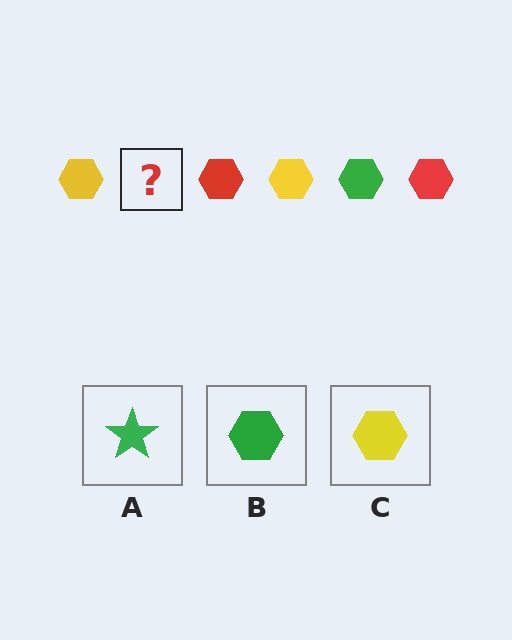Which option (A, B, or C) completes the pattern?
B.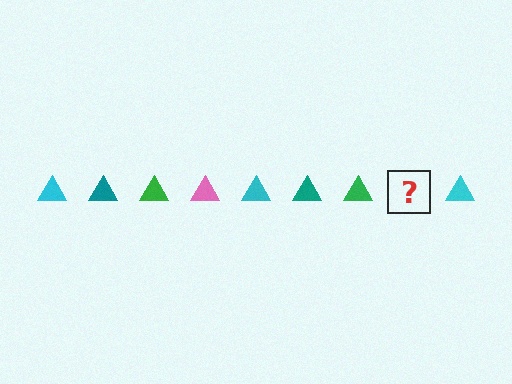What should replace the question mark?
The question mark should be replaced with a pink triangle.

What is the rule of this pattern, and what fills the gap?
The rule is that the pattern cycles through cyan, teal, green, pink triangles. The gap should be filled with a pink triangle.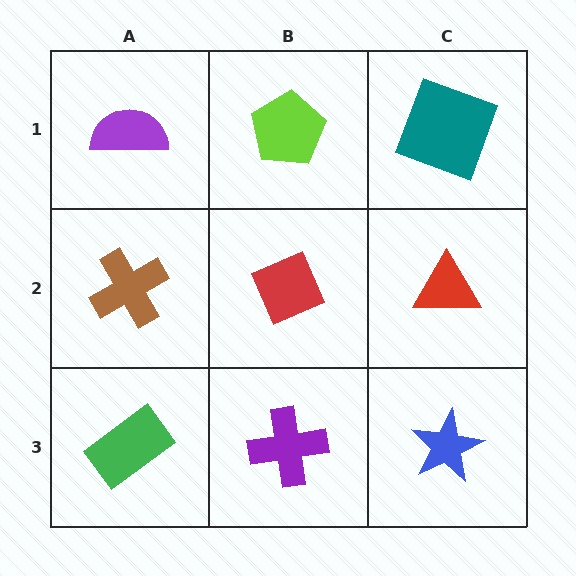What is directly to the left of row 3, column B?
A green rectangle.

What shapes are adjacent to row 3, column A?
A brown cross (row 2, column A), a purple cross (row 3, column B).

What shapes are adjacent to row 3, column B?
A red diamond (row 2, column B), a green rectangle (row 3, column A), a blue star (row 3, column C).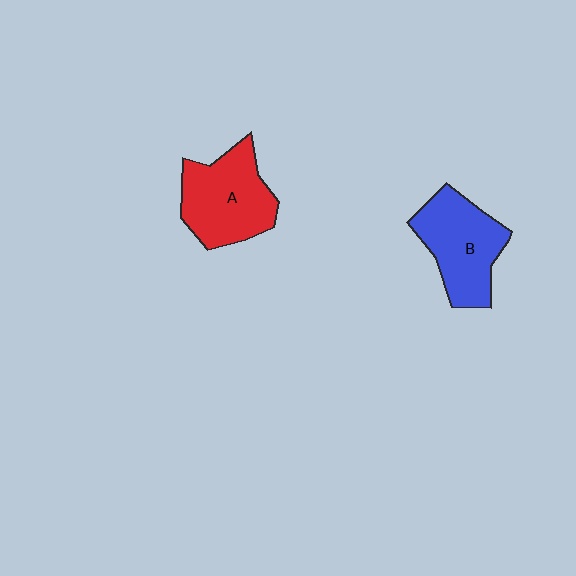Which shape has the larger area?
Shape A (red).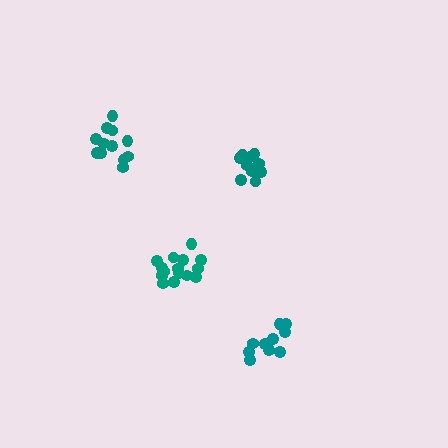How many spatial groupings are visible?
There are 4 spatial groupings.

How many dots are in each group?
Group 1: 12 dots, Group 2: 15 dots, Group 3: 10 dots, Group 4: 10 dots (47 total).